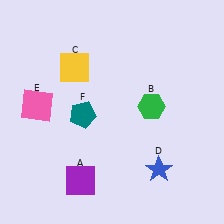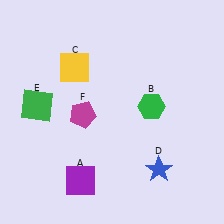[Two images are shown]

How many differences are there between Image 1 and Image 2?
There are 2 differences between the two images.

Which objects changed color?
E changed from pink to green. F changed from teal to magenta.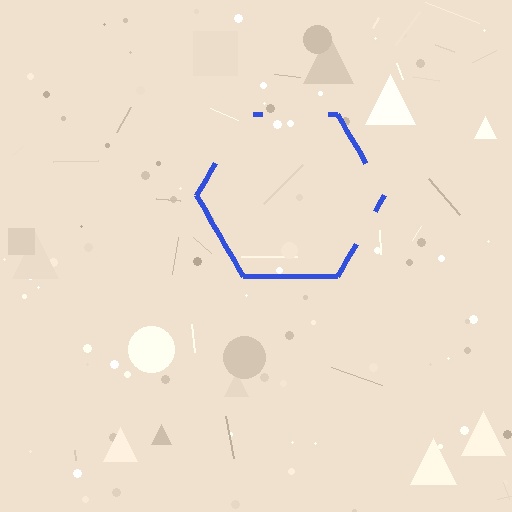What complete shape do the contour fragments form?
The contour fragments form a hexagon.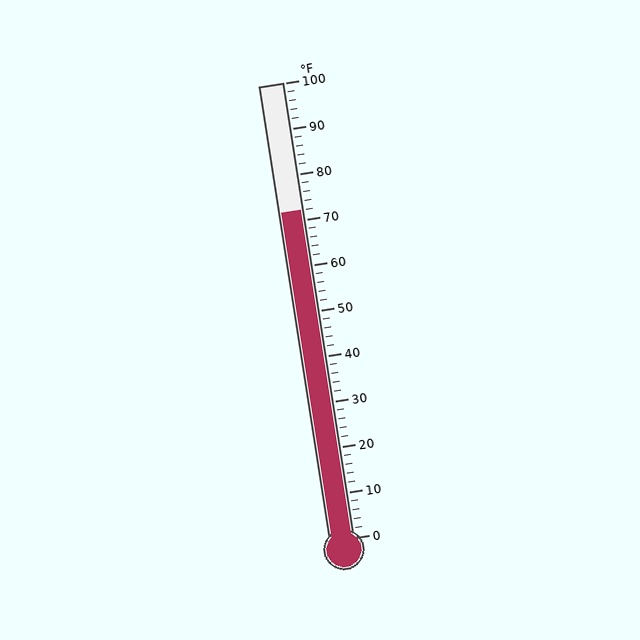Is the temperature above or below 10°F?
The temperature is above 10°F.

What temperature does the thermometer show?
The thermometer shows approximately 72°F.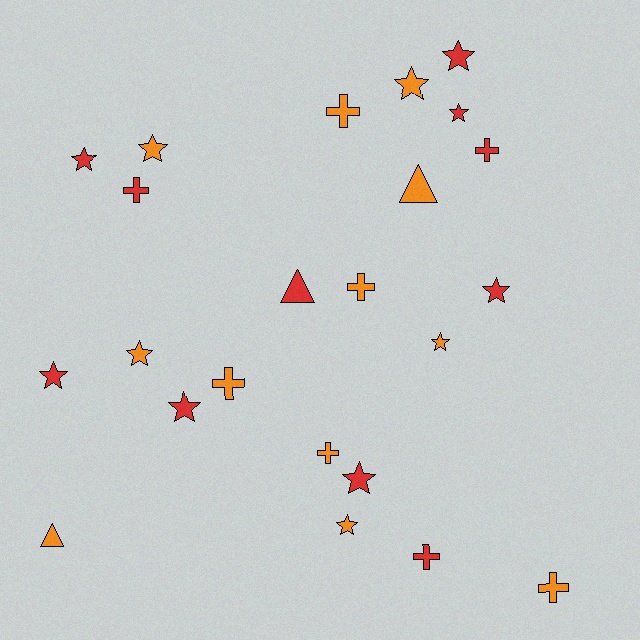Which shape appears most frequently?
Star, with 12 objects.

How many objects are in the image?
There are 23 objects.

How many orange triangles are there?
There are 2 orange triangles.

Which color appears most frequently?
Orange, with 12 objects.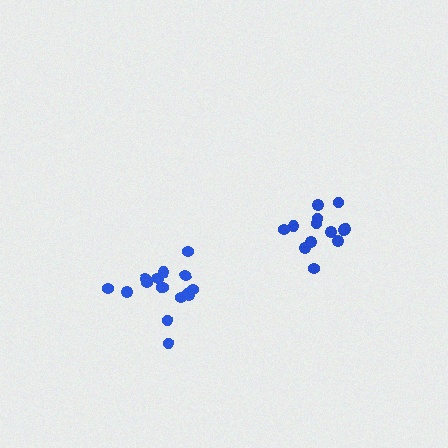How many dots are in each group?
Group 1: 13 dots, Group 2: 16 dots (29 total).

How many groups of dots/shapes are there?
There are 2 groups.